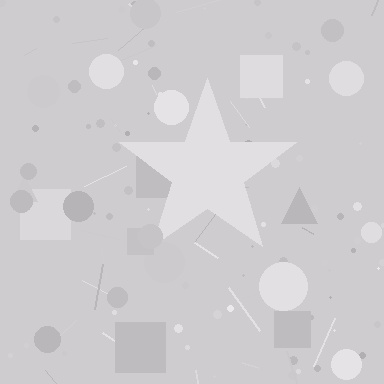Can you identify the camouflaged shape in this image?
The camouflaged shape is a star.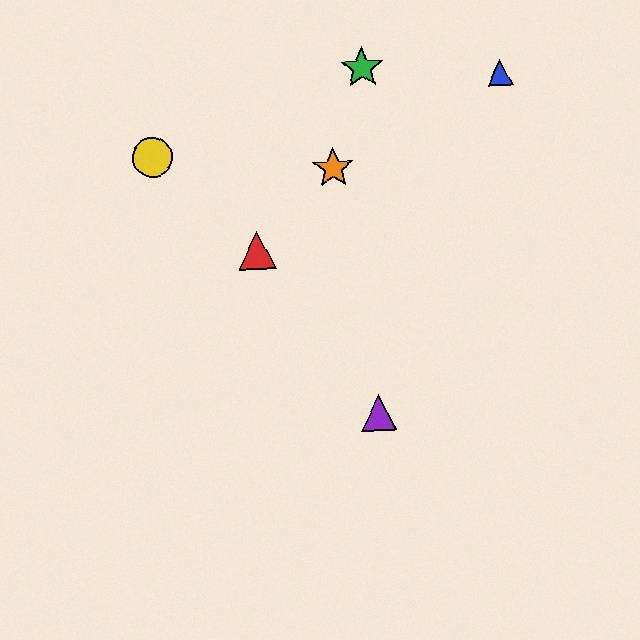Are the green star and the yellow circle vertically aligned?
No, the green star is at x≈362 and the yellow circle is at x≈152.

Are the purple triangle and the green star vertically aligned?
Yes, both are at x≈379.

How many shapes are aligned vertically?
2 shapes (the green star, the purple triangle) are aligned vertically.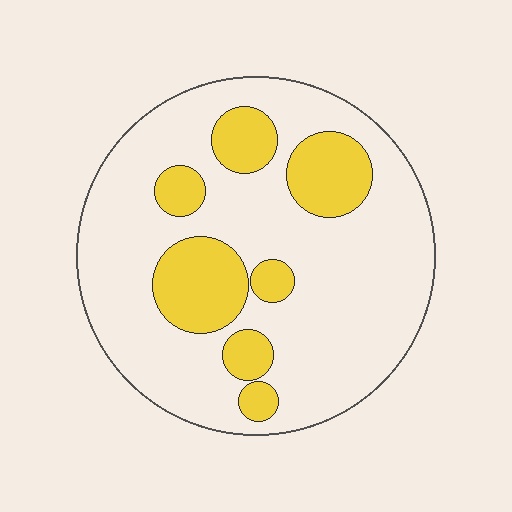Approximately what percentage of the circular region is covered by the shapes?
Approximately 25%.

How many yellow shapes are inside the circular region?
7.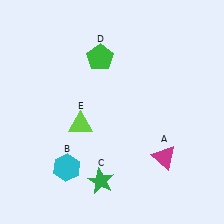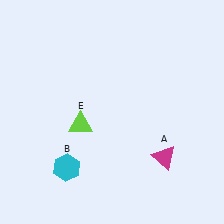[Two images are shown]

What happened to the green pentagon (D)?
The green pentagon (D) was removed in Image 2. It was in the top-left area of Image 1.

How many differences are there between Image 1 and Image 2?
There are 2 differences between the two images.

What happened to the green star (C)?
The green star (C) was removed in Image 2. It was in the bottom-left area of Image 1.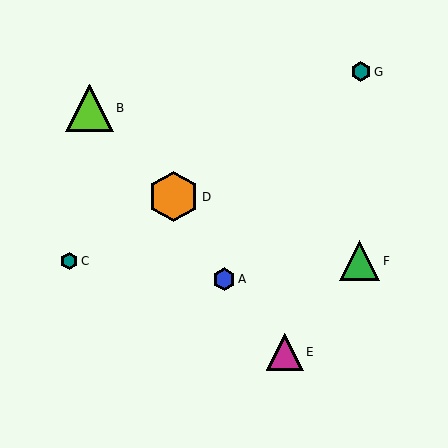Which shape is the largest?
The orange hexagon (labeled D) is the largest.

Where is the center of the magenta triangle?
The center of the magenta triangle is at (285, 352).